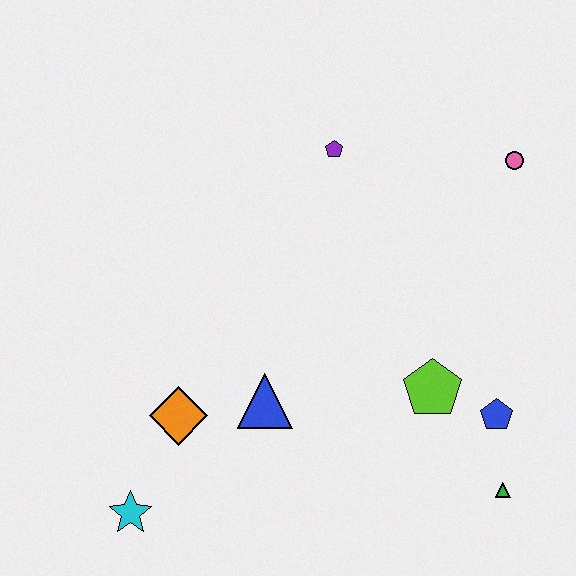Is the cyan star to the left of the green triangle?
Yes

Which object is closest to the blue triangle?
The orange diamond is closest to the blue triangle.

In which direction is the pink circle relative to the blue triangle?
The pink circle is to the right of the blue triangle.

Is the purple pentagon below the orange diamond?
No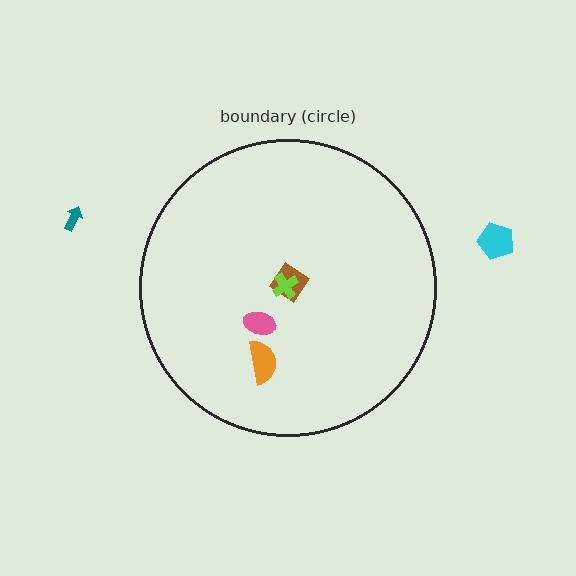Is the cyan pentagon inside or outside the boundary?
Outside.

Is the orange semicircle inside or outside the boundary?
Inside.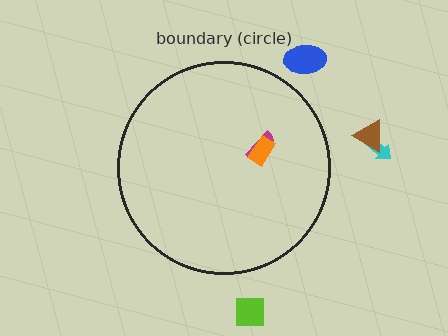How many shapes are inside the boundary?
2 inside, 4 outside.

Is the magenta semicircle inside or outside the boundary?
Inside.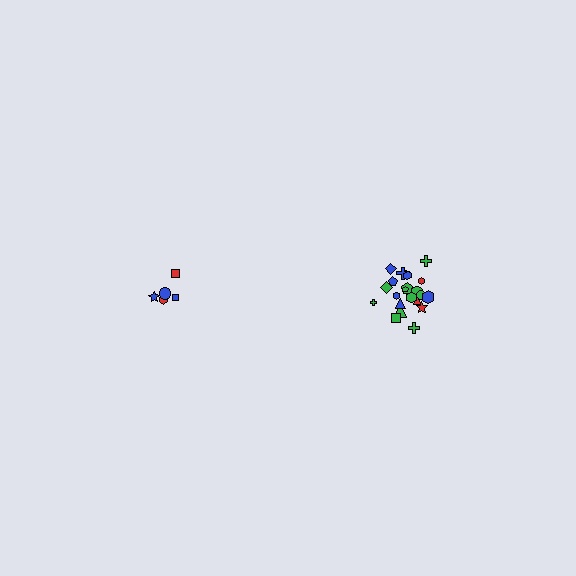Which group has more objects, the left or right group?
The right group.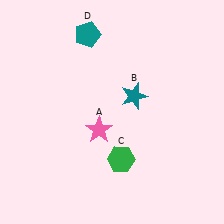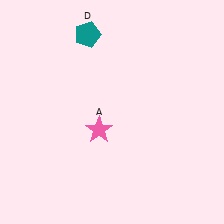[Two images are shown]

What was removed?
The green hexagon (C), the teal star (B) were removed in Image 2.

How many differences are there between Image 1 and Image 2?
There are 2 differences between the two images.